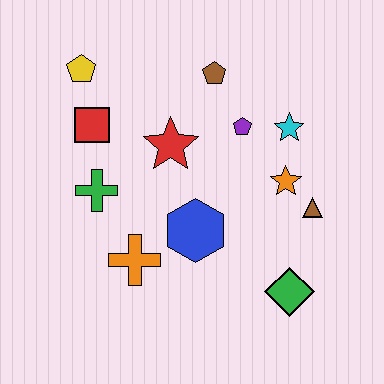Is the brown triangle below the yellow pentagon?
Yes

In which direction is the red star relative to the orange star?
The red star is to the left of the orange star.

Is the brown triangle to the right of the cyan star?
Yes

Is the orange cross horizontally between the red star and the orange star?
No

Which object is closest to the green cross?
The red square is closest to the green cross.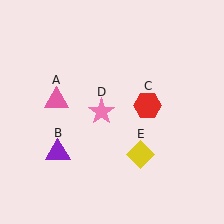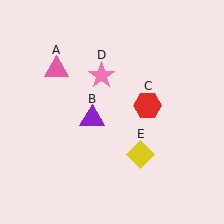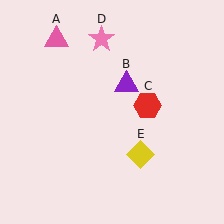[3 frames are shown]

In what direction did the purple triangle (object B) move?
The purple triangle (object B) moved up and to the right.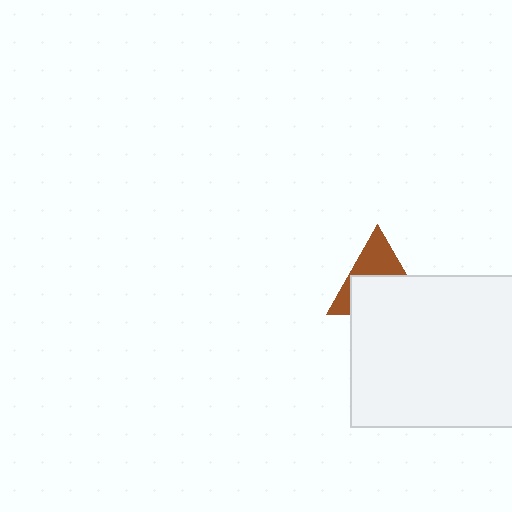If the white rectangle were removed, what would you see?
You would see the complete brown triangle.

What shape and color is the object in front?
The object in front is a white rectangle.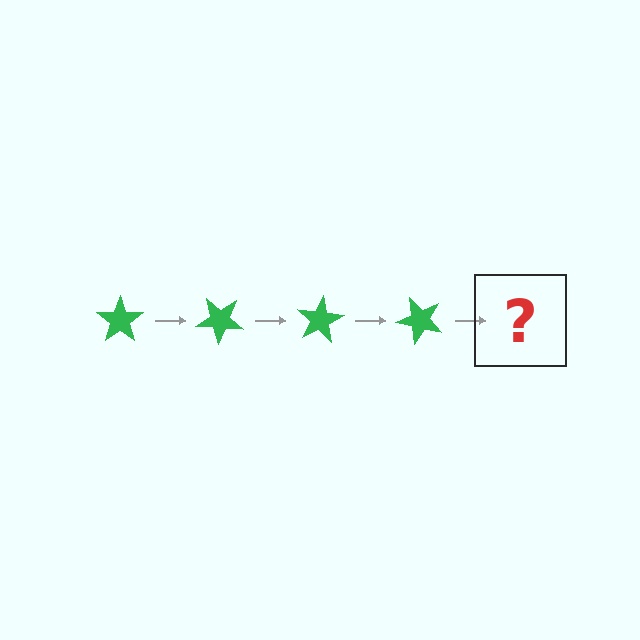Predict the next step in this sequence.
The next step is a green star rotated 160 degrees.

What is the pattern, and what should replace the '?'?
The pattern is that the star rotates 40 degrees each step. The '?' should be a green star rotated 160 degrees.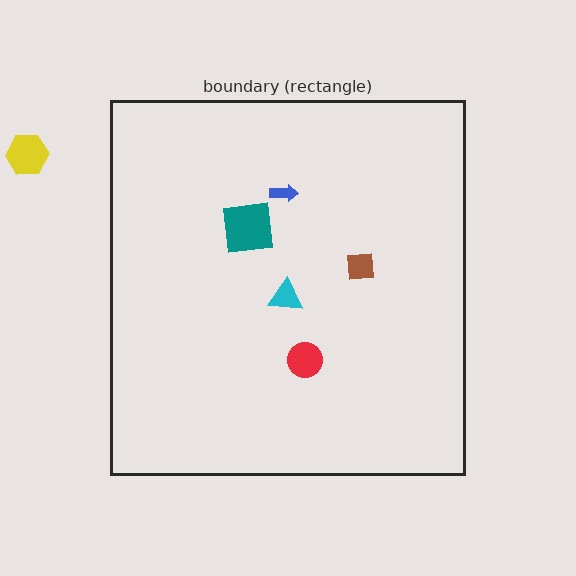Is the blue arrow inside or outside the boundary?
Inside.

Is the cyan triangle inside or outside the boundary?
Inside.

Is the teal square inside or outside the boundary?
Inside.